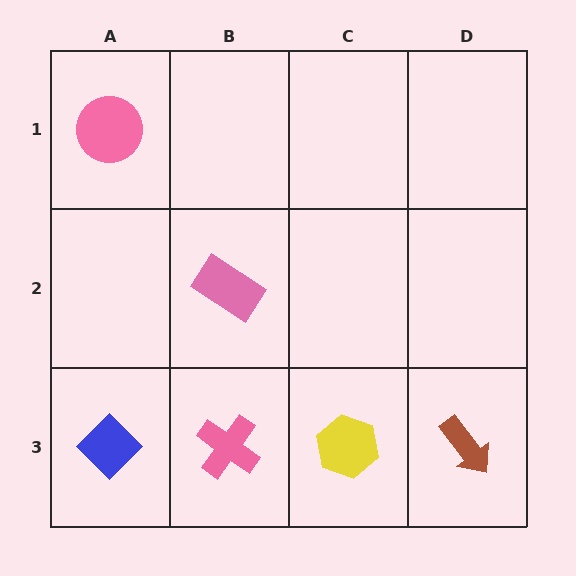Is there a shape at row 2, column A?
No, that cell is empty.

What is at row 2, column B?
A pink rectangle.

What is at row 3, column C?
A yellow hexagon.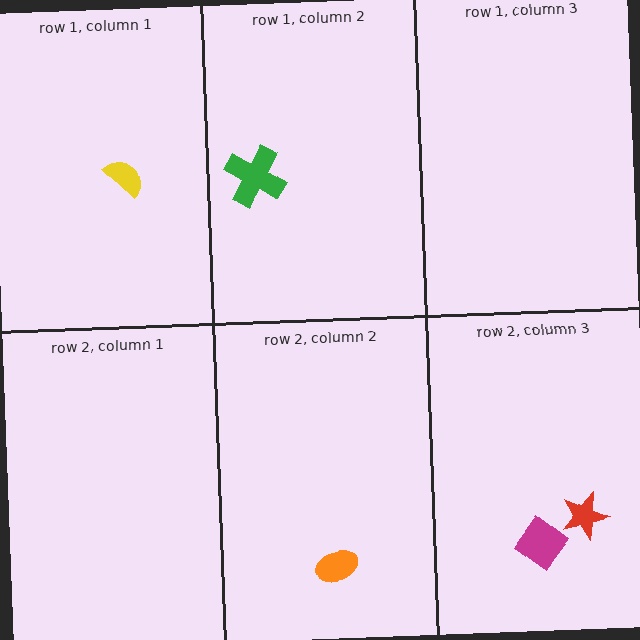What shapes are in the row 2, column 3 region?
The red star, the magenta diamond.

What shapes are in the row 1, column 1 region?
The yellow semicircle.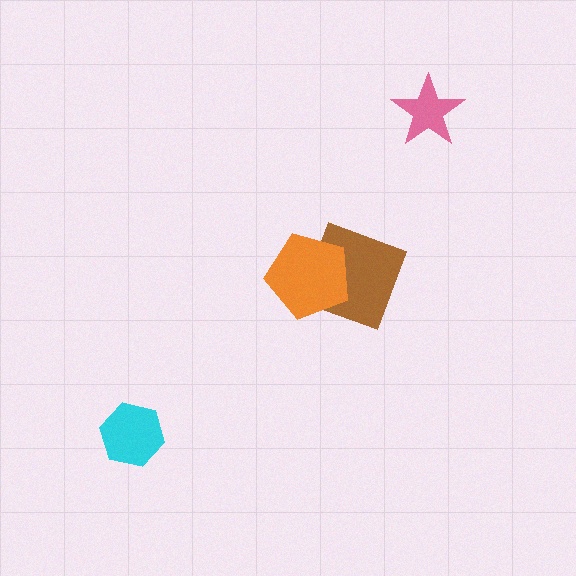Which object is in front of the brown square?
The orange pentagon is in front of the brown square.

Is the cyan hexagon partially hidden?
No, no other shape covers it.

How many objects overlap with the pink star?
0 objects overlap with the pink star.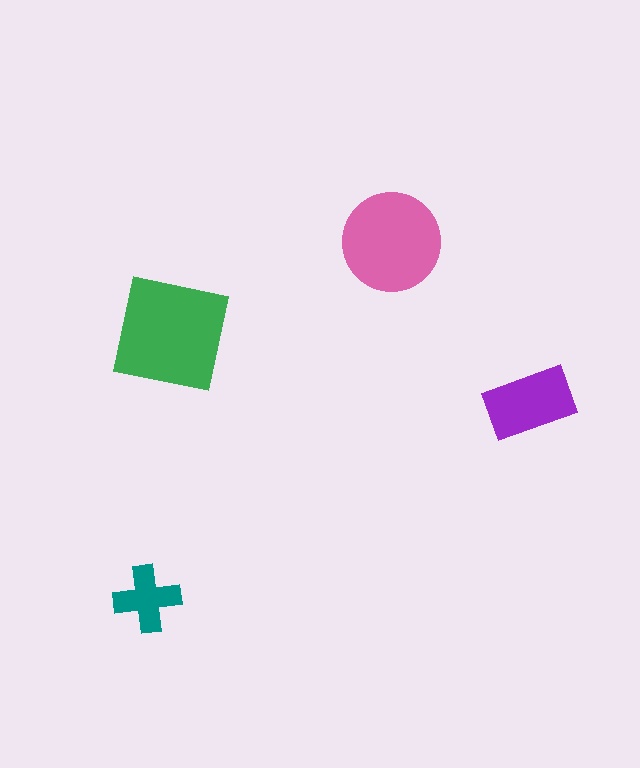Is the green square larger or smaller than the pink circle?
Larger.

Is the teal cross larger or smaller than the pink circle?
Smaller.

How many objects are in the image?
There are 4 objects in the image.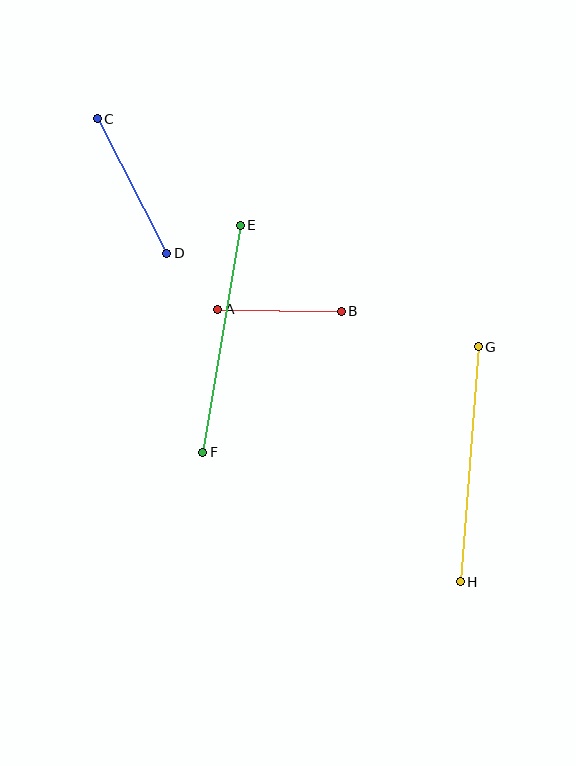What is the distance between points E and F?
The distance is approximately 230 pixels.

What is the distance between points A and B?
The distance is approximately 123 pixels.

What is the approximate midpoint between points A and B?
The midpoint is at approximately (280, 310) pixels.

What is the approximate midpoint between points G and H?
The midpoint is at approximately (469, 464) pixels.